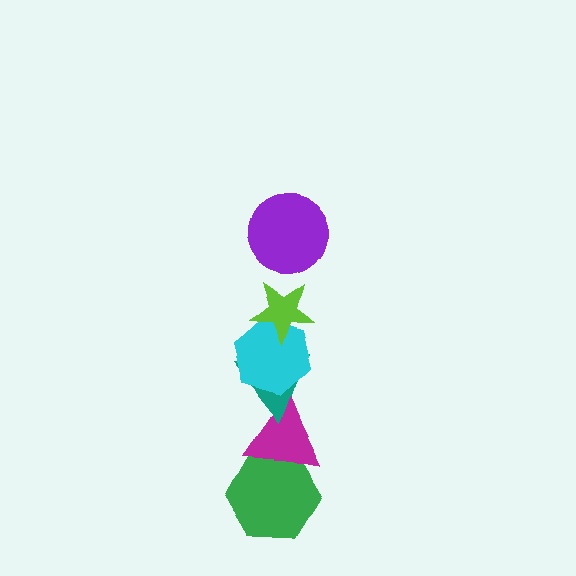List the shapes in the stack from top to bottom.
From top to bottom: the purple circle, the lime star, the cyan hexagon, the teal triangle, the magenta triangle, the green hexagon.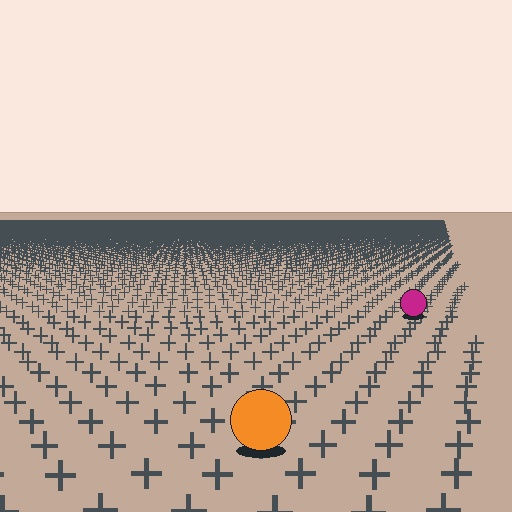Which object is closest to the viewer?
The orange circle is closest. The texture marks near it are larger and more spread out.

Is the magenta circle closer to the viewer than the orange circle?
No. The orange circle is closer — you can tell from the texture gradient: the ground texture is coarser near it.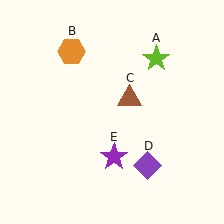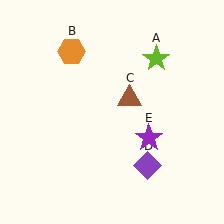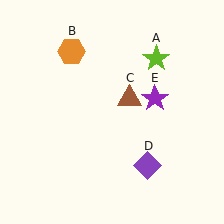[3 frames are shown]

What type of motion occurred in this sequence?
The purple star (object E) rotated counterclockwise around the center of the scene.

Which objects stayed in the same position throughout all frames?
Lime star (object A) and orange hexagon (object B) and brown triangle (object C) and purple diamond (object D) remained stationary.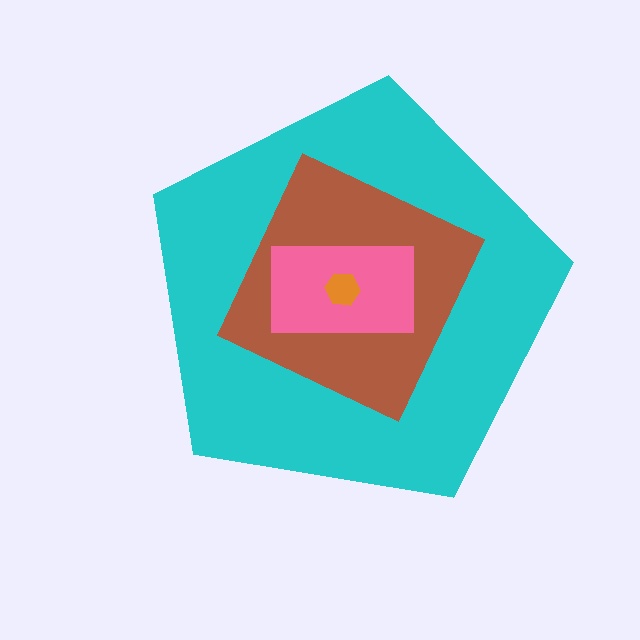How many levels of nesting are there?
4.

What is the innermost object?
The orange hexagon.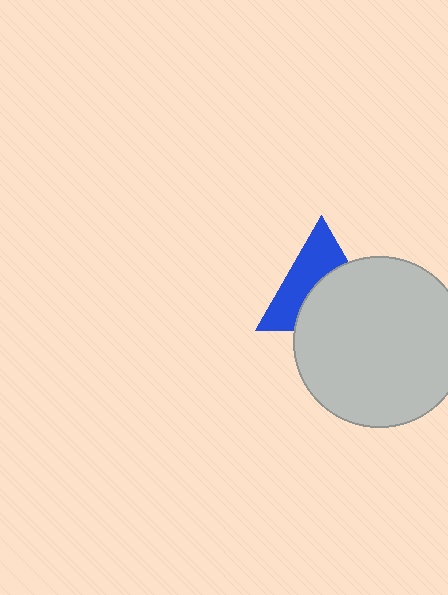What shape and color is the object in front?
The object in front is a light gray circle.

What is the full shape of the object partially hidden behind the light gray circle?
The partially hidden object is a blue triangle.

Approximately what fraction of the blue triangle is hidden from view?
Roughly 52% of the blue triangle is hidden behind the light gray circle.